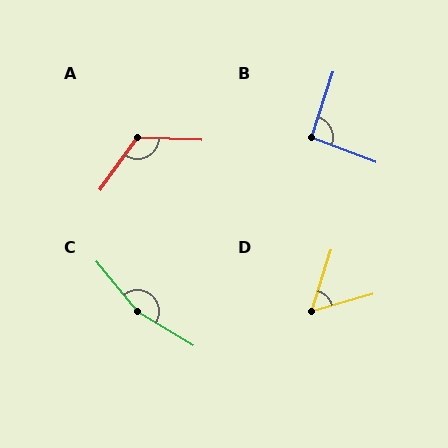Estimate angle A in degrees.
Approximately 123 degrees.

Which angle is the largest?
C, at approximately 160 degrees.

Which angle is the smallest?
D, at approximately 56 degrees.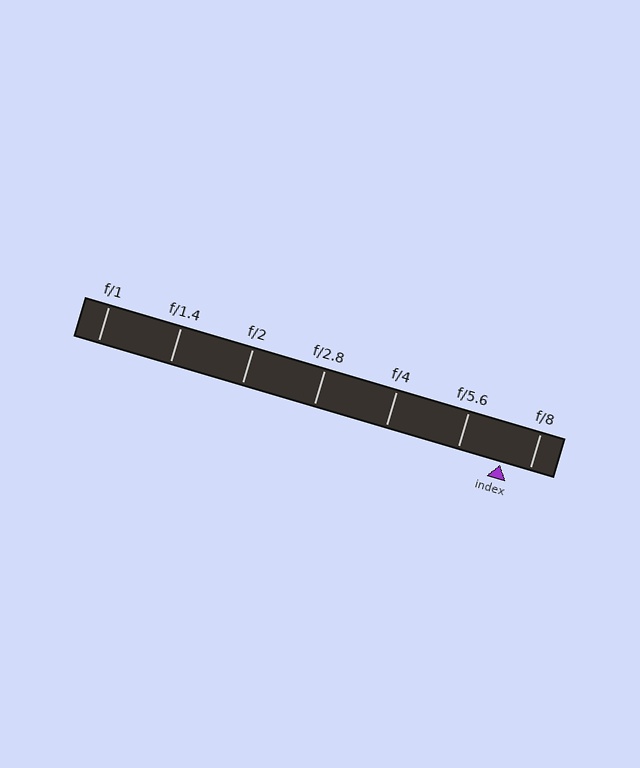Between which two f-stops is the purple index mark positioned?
The index mark is between f/5.6 and f/8.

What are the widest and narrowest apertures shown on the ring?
The widest aperture shown is f/1 and the narrowest is f/8.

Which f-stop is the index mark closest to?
The index mark is closest to f/8.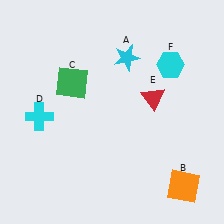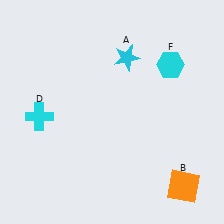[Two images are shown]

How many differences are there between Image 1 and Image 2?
There are 2 differences between the two images.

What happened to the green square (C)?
The green square (C) was removed in Image 2. It was in the top-left area of Image 1.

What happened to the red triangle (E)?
The red triangle (E) was removed in Image 2. It was in the top-right area of Image 1.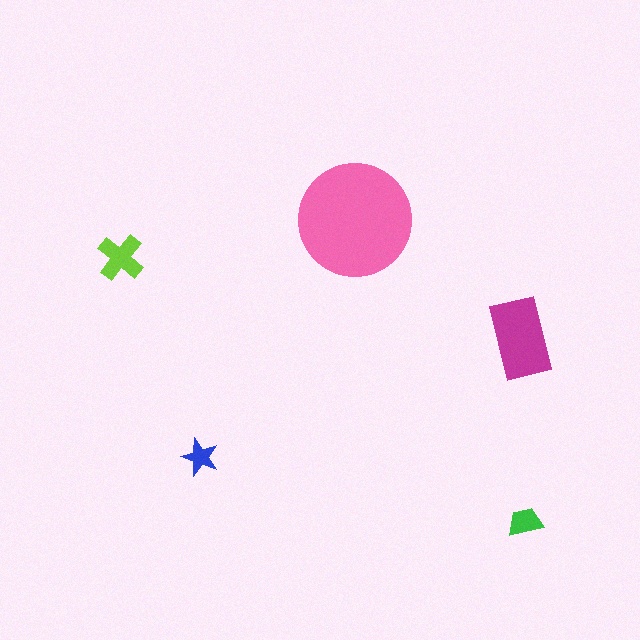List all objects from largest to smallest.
The pink circle, the magenta rectangle, the lime cross, the green trapezoid, the blue star.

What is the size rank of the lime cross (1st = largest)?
3rd.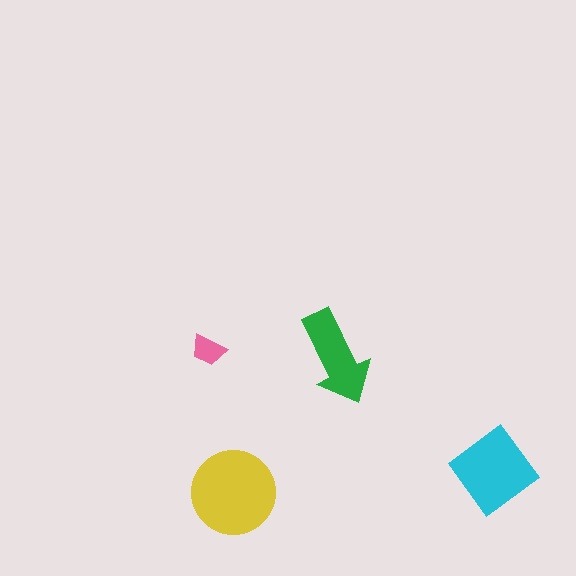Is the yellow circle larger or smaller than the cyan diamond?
Larger.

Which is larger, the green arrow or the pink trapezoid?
The green arrow.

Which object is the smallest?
The pink trapezoid.